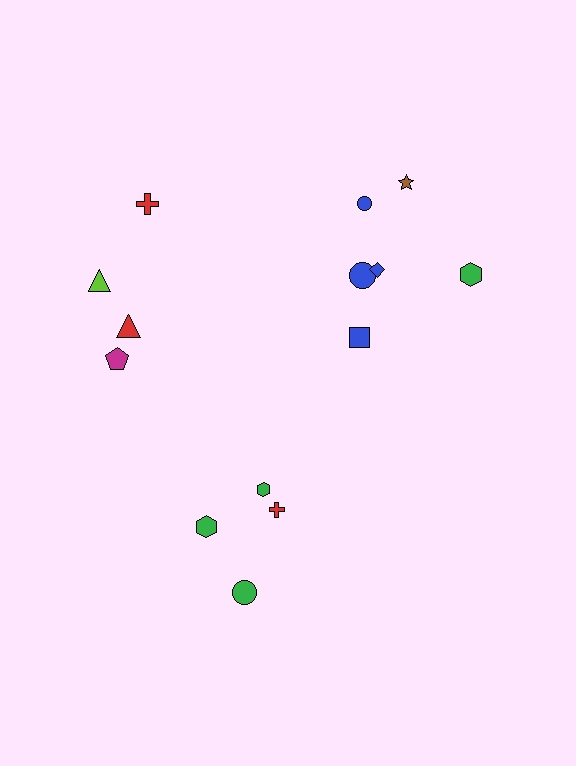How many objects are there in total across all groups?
There are 14 objects.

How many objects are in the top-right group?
There are 6 objects.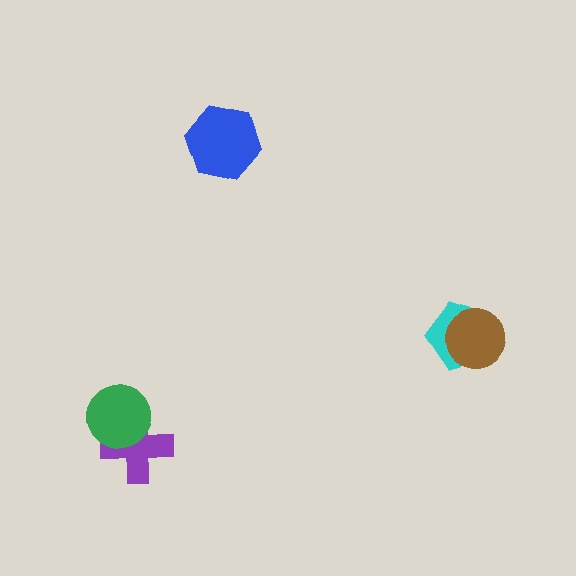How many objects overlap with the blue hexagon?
0 objects overlap with the blue hexagon.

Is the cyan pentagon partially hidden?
Yes, it is partially covered by another shape.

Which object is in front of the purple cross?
The green circle is in front of the purple cross.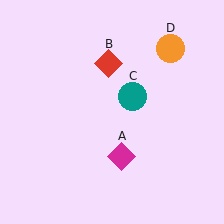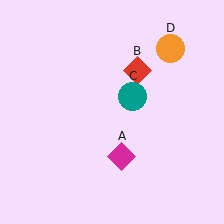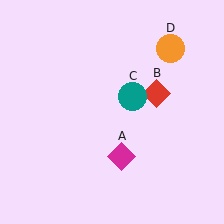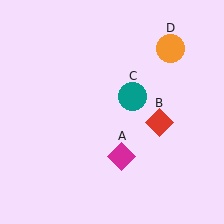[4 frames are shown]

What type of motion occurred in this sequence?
The red diamond (object B) rotated clockwise around the center of the scene.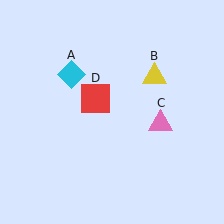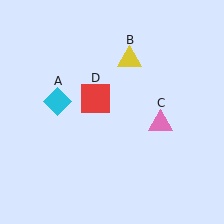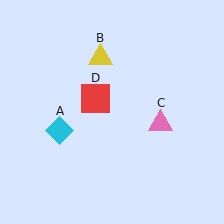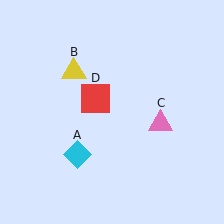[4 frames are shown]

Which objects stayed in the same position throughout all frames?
Pink triangle (object C) and red square (object D) remained stationary.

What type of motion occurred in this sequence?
The cyan diamond (object A), yellow triangle (object B) rotated counterclockwise around the center of the scene.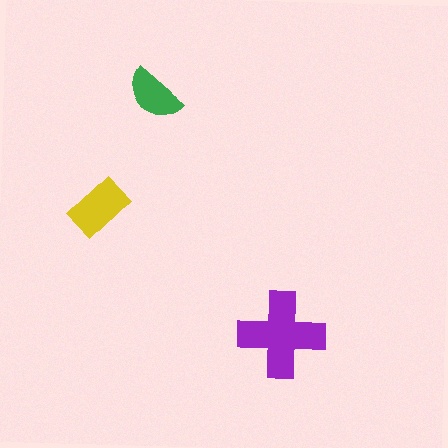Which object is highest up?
The green semicircle is topmost.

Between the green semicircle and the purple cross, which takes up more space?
The purple cross.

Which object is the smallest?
The green semicircle.